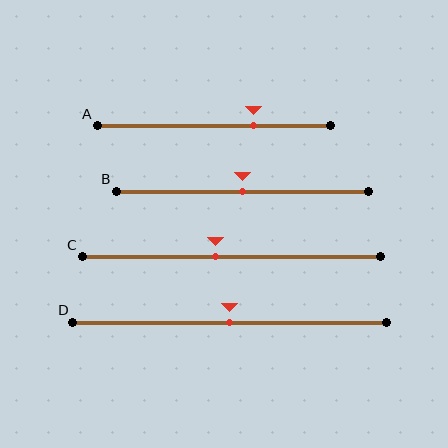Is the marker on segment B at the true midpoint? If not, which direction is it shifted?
Yes, the marker on segment B is at the true midpoint.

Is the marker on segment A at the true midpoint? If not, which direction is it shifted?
No, the marker on segment A is shifted to the right by about 17% of the segment length.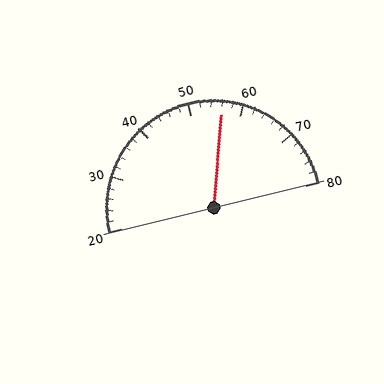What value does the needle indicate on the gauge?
The needle indicates approximately 56.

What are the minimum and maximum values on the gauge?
The gauge ranges from 20 to 80.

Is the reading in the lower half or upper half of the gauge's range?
The reading is in the upper half of the range (20 to 80).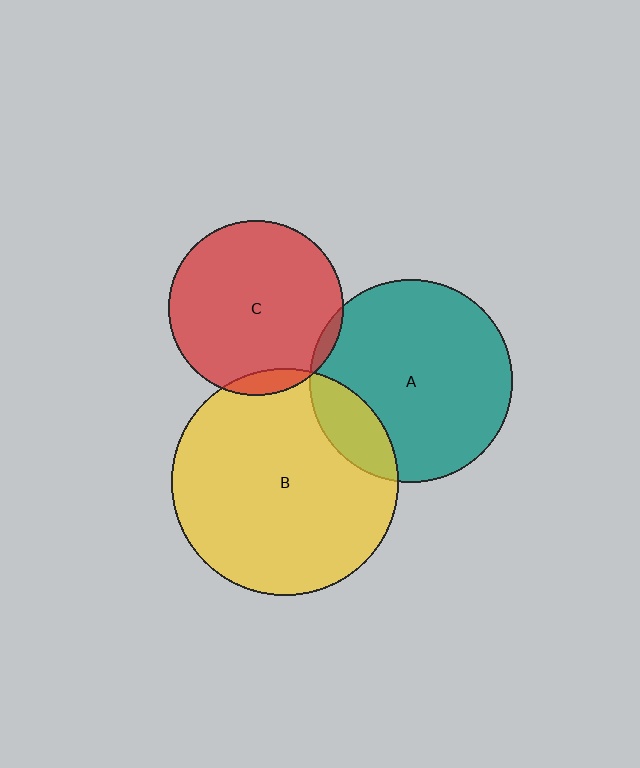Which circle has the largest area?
Circle B (yellow).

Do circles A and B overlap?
Yes.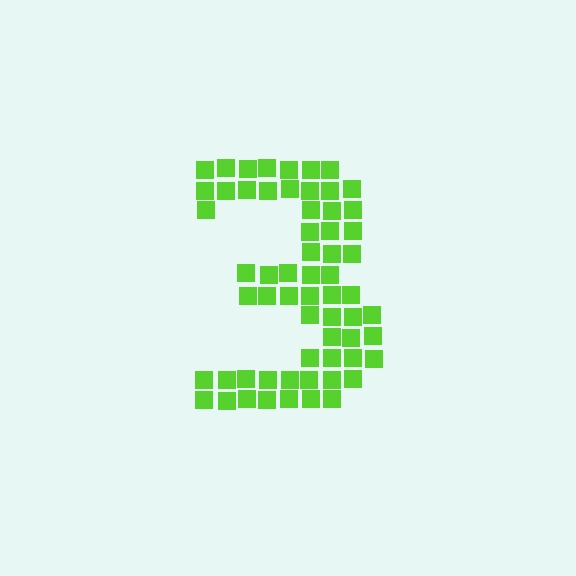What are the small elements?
The small elements are squares.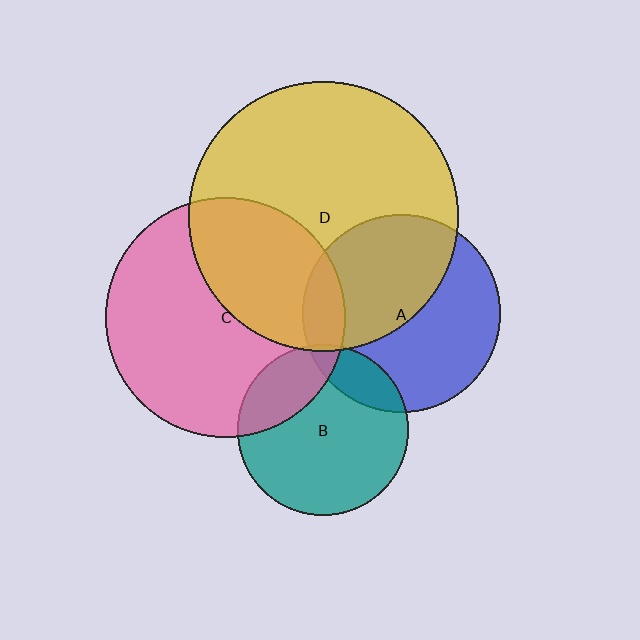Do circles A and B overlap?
Yes.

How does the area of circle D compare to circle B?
Approximately 2.5 times.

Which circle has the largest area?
Circle D (yellow).